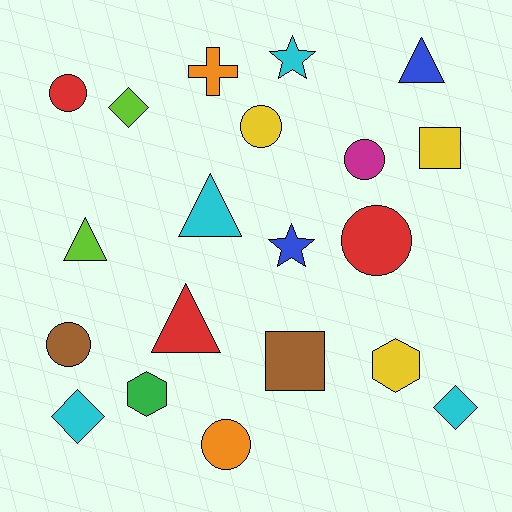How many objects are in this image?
There are 20 objects.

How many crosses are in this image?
There is 1 cross.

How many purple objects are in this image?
There are no purple objects.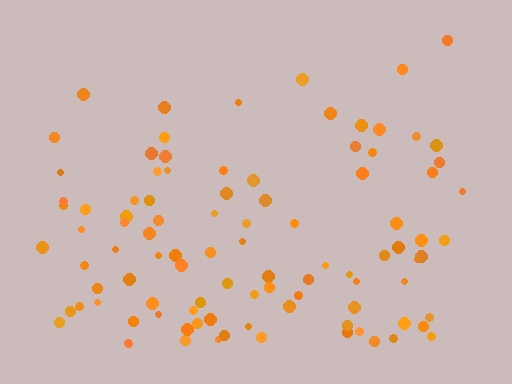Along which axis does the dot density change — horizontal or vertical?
Vertical.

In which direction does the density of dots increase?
From top to bottom, with the bottom side densest.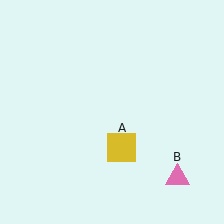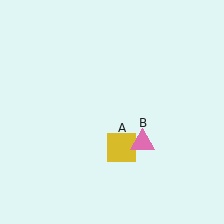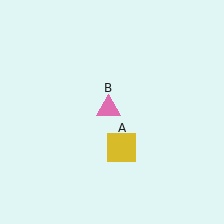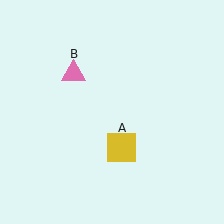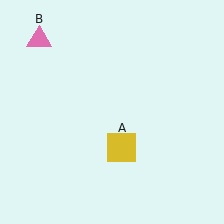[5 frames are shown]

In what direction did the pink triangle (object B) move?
The pink triangle (object B) moved up and to the left.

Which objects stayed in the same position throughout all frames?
Yellow square (object A) remained stationary.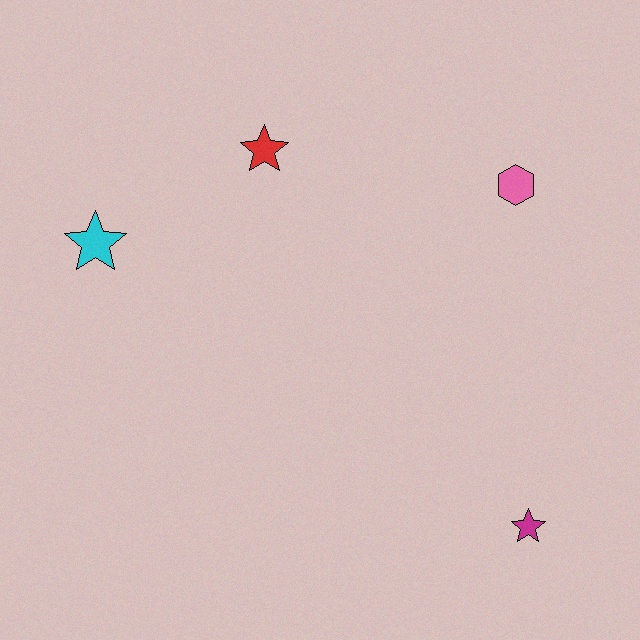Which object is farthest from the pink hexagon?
The cyan star is farthest from the pink hexagon.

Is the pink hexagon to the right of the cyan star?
Yes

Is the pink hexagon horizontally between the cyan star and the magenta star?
Yes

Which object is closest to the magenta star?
The pink hexagon is closest to the magenta star.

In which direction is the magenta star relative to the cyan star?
The magenta star is to the right of the cyan star.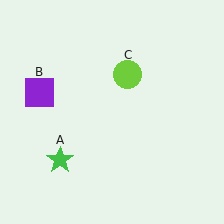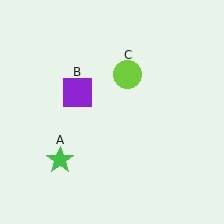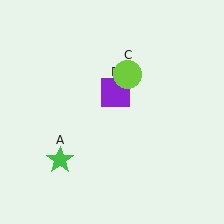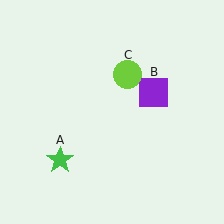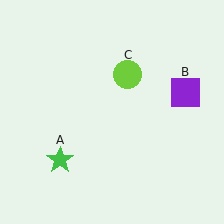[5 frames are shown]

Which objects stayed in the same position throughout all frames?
Green star (object A) and lime circle (object C) remained stationary.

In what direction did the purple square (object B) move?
The purple square (object B) moved right.